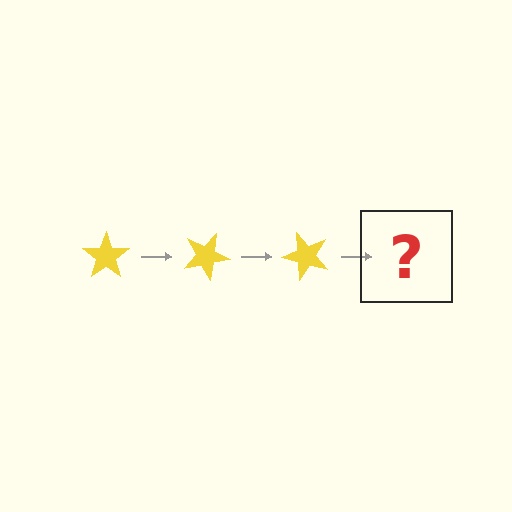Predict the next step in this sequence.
The next step is a yellow star rotated 75 degrees.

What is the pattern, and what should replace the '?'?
The pattern is that the star rotates 25 degrees each step. The '?' should be a yellow star rotated 75 degrees.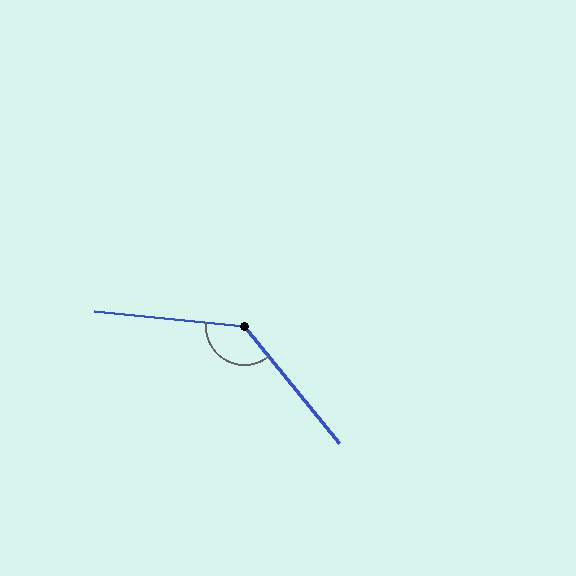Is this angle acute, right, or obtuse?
It is obtuse.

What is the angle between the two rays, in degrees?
Approximately 135 degrees.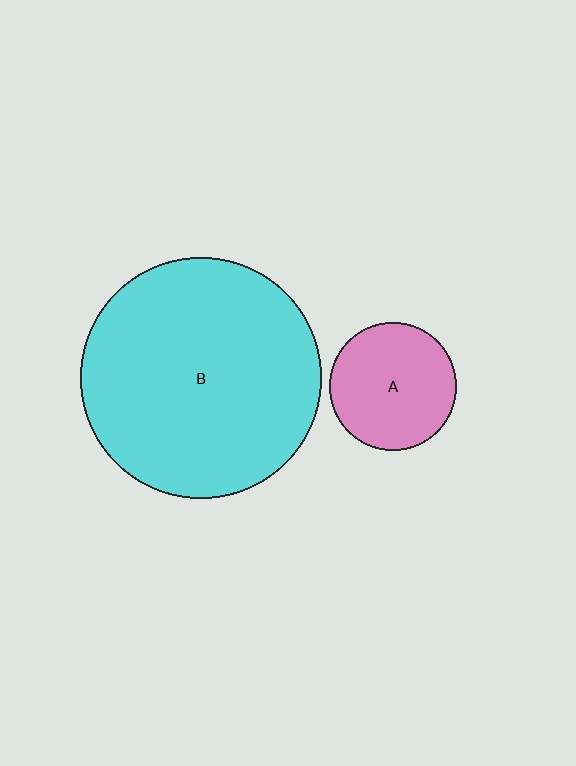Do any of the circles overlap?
No, none of the circles overlap.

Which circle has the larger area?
Circle B (cyan).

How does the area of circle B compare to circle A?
Approximately 3.6 times.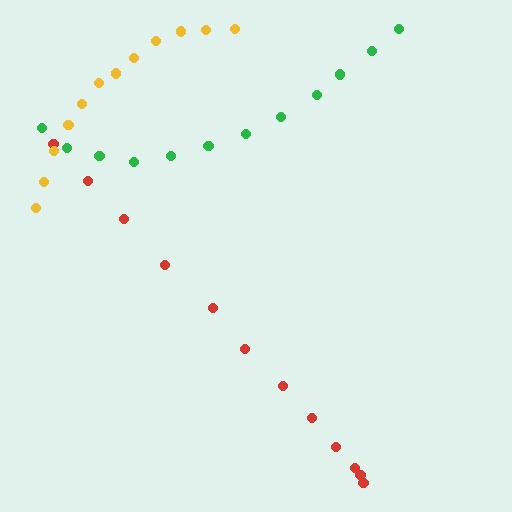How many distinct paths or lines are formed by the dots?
There are 3 distinct paths.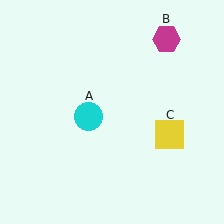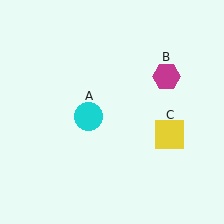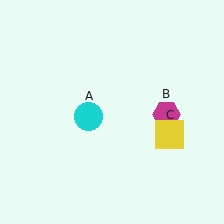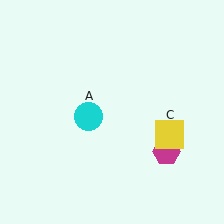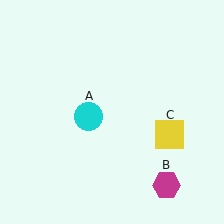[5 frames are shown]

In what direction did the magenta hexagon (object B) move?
The magenta hexagon (object B) moved down.